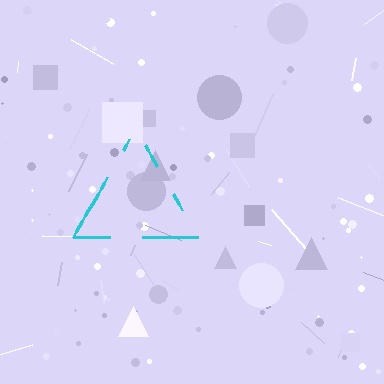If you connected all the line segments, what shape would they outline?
They would outline a triangle.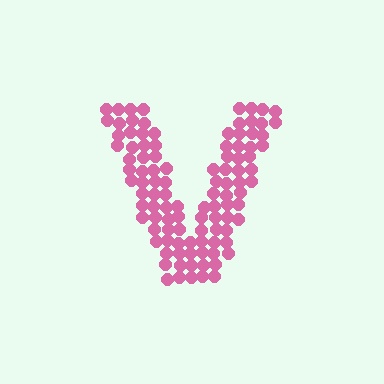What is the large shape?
The large shape is the letter V.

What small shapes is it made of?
It is made of small circles.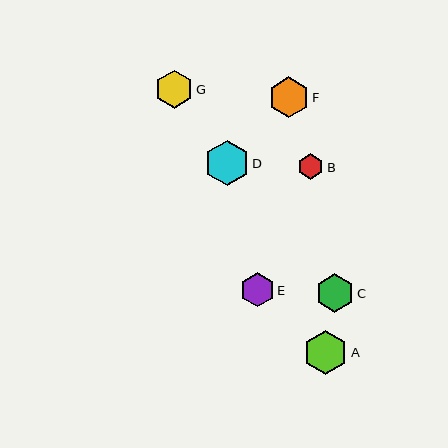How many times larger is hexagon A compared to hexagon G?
Hexagon A is approximately 1.1 times the size of hexagon G.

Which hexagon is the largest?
Hexagon D is the largest with a size of approximately 45 pixels.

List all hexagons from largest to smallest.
From largest to smallest: D, A, F, C, G, E, B.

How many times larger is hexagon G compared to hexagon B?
Hexagon G is approximately 1.5 times the size of hexagon B.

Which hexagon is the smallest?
Hexagon B is the smallest with a size of approximately 26 pixels.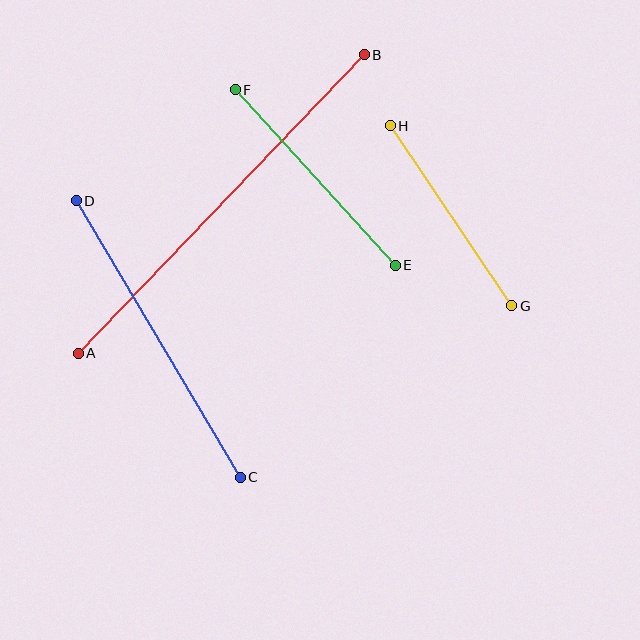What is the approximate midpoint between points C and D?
The midpoint is at approximately (158, 339) pixels.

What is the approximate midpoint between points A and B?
The midpoint is at approximately (221, 204) pixels.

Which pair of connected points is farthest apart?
Points A and B are farthest apart.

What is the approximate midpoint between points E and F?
The midpoint is at approximately (315, 177) pixels.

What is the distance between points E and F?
The distance is approximately 238 pixels.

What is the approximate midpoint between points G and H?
The midpoint is at approximately (451, 216) pixels.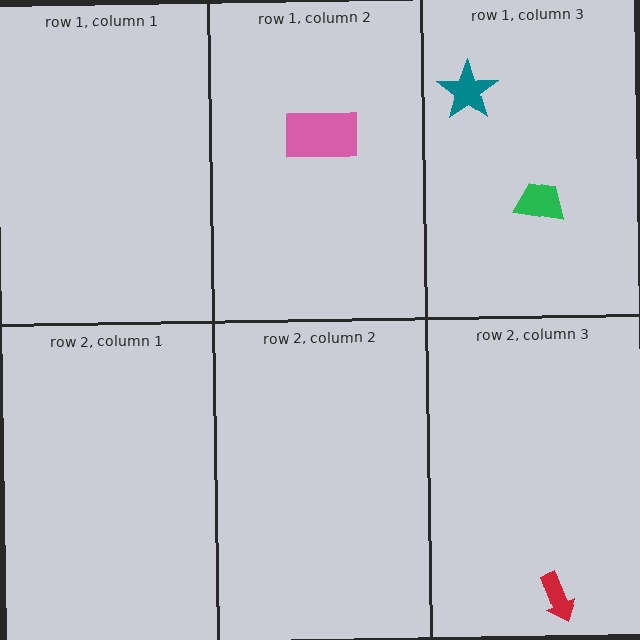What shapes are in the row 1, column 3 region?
The teal star, the green trapezoid.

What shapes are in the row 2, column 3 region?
The red arrow.